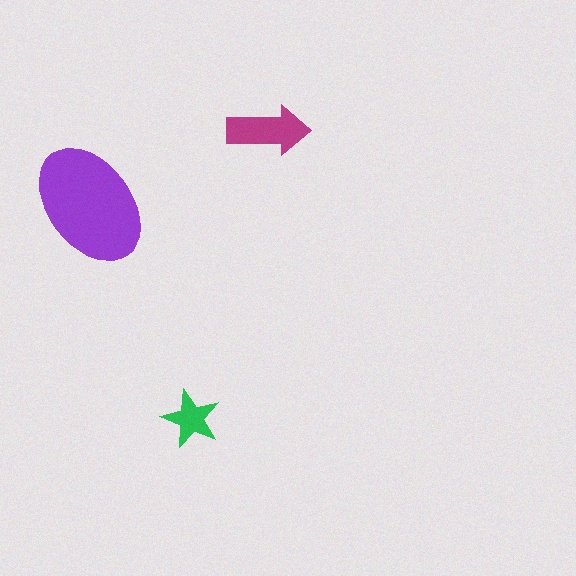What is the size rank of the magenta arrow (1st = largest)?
2nd.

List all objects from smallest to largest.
The green star, the magenta arrow, the purple ellipse.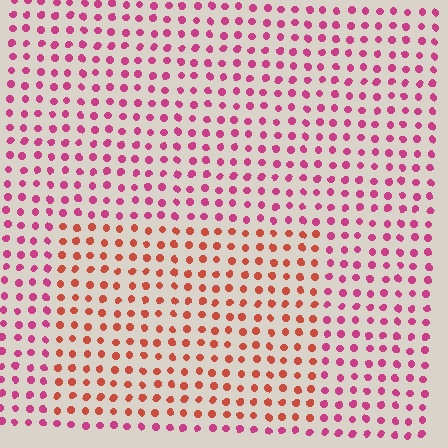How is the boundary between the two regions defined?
The boundary is defined purely by a slight shift in hue (about 39 degrees). Spacing, size, and orientation are identical on both sides.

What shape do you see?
I see a rectangle.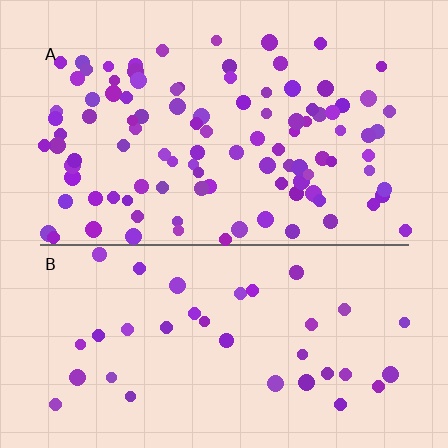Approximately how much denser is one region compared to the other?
Approximately 2.9× — region A over region B.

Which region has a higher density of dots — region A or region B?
A (the top).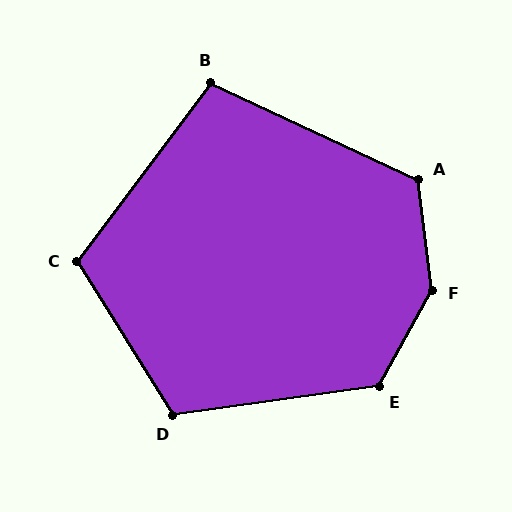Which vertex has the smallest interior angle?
B, at approximately 102 degrees.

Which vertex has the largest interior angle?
F, at approximately 144 degrees.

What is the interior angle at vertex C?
Approximately 111 degrees (obtuse).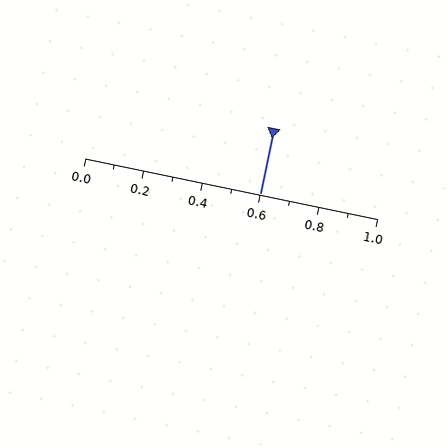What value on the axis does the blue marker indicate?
The marker indicates approximately 0.6.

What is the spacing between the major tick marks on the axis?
The major ticks are spaced 0.2 apart.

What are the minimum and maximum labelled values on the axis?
The axis runs from 0.0 to 1.0.